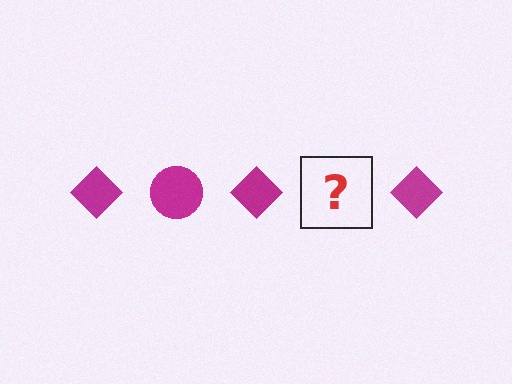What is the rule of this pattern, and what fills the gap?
The rule is that the pattern cycles through diamond, circle shapes in magenta. The gap should be filled with a magenta circle.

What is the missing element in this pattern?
The missing element is a magenta circle.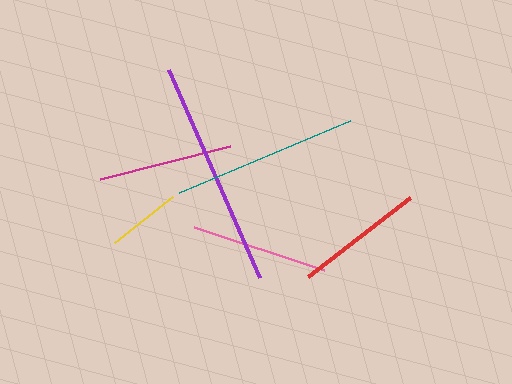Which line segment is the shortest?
The yellow line is the shortest at approximately 74 pixels.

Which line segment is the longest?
The purple line is the longest at approximately 226 pixels.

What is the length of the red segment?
The red segment is approximately 128 pixels long.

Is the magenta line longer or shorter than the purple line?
The purple line is longer than the magenta line.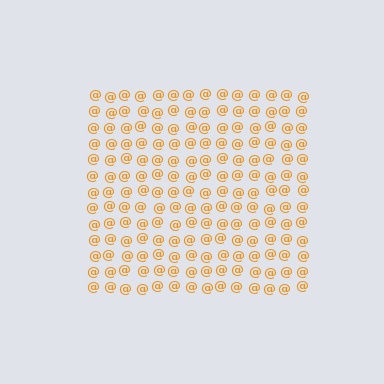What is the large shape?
The large shape is a square.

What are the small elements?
The small elements are at signs.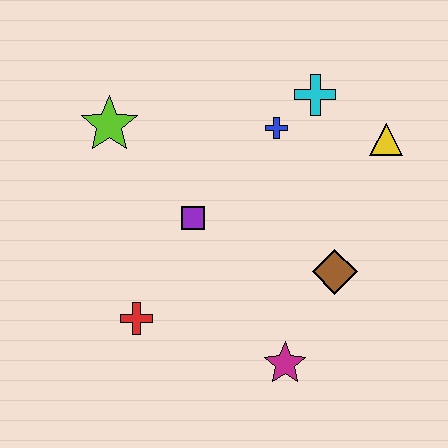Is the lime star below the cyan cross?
Yes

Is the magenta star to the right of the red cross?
Yes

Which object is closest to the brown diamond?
The magenta star is closest to the brown diamond.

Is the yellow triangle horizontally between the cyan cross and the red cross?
No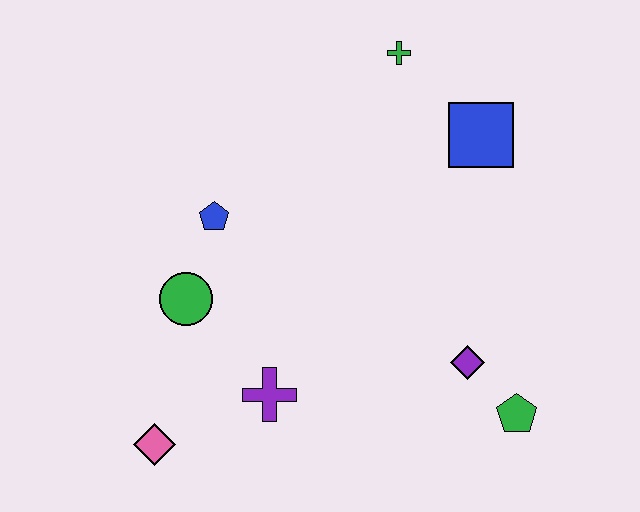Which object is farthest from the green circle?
The green pentagon is farthest from the green circle.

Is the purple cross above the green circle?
No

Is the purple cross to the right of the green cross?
No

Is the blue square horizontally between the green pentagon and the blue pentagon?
Yes